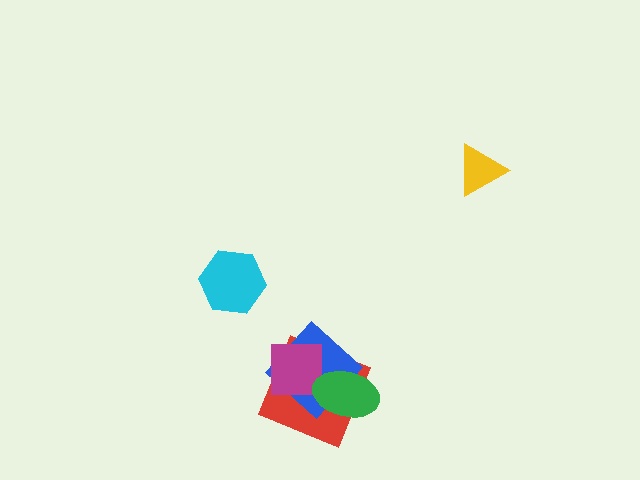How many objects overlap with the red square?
3 objects overlap with the red square.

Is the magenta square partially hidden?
No, no other shape covers it.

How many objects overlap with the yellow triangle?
0 objects overlap with the yellow triangle.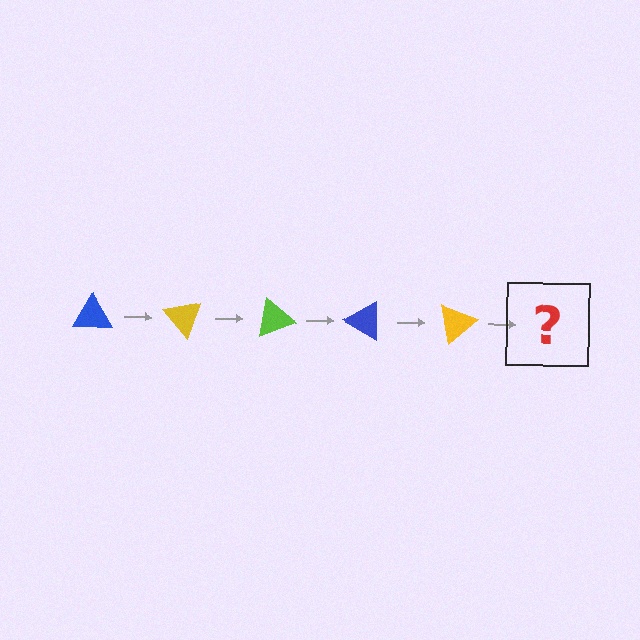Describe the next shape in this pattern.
It should be a lime triangle, rotated 250 degrees from the start.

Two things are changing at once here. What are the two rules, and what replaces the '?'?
The two rules are that it rotates 50 degrees each step and the color cycles through blue, yellow, and lime. The '?' should be a lime triangle, rotated 250 degrees from the start.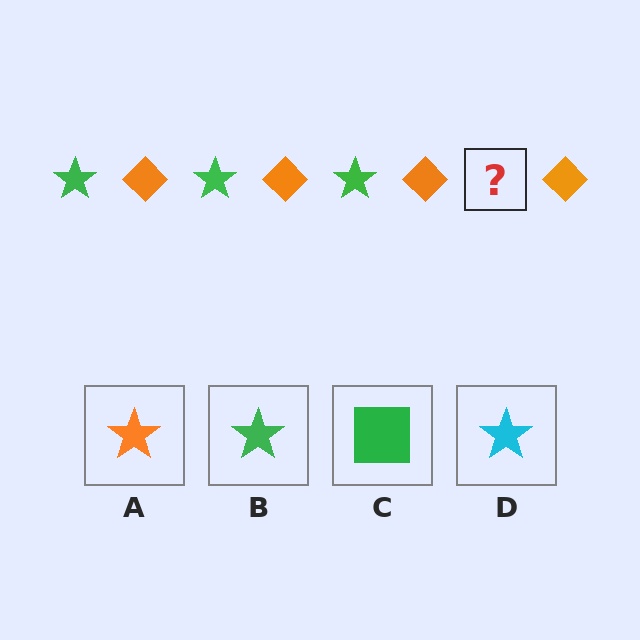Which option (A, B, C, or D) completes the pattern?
B.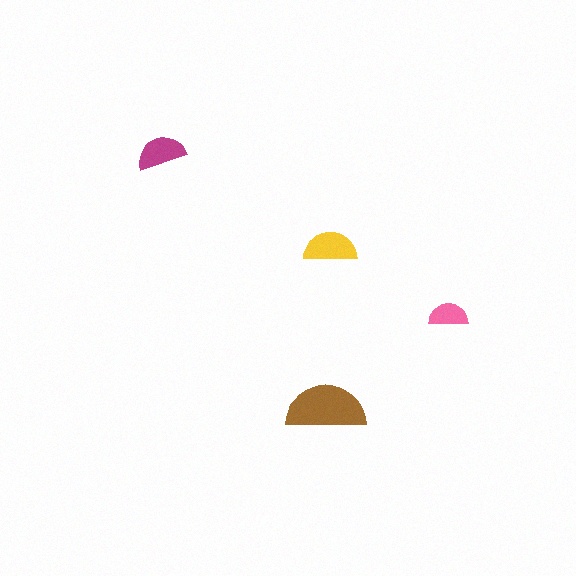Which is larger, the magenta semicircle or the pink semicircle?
The magenta one.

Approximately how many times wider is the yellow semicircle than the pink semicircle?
About 1.5 times wider.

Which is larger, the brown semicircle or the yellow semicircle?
The brown one.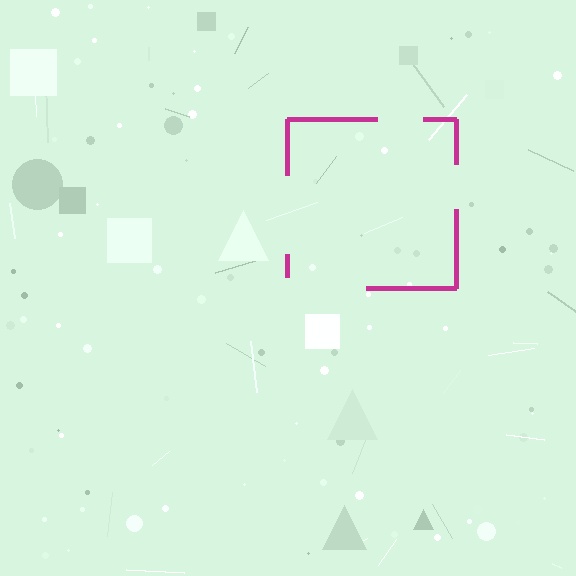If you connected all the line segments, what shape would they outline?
They would outline a square.